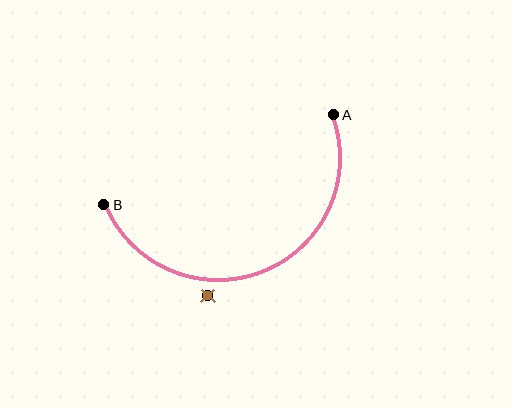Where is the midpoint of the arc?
The arc midpoint is the point on the curve farthest from the straight line joining A and B. It sits below that line.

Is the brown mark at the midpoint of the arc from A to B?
No — the brown mark does not lie on the arc at all. It sits slightly outside the curve.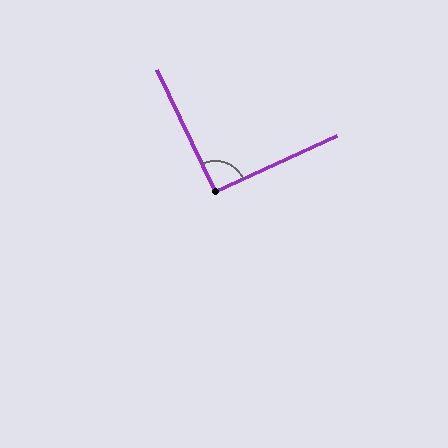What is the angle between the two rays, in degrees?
Approximately 91 degrees.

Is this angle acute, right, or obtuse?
It is approximately a right angle.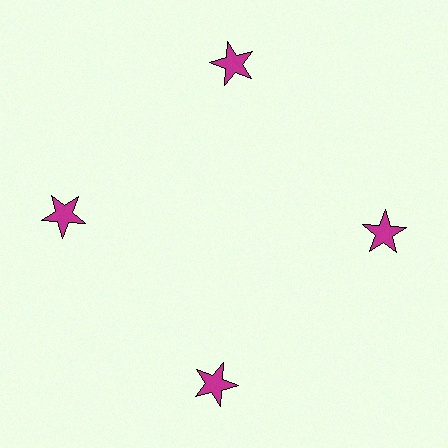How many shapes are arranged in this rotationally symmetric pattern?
There are 4 shapes, arranged in 4 groups of 1.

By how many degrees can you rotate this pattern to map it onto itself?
The pattern maps onto itself every 90 degrees of rotation.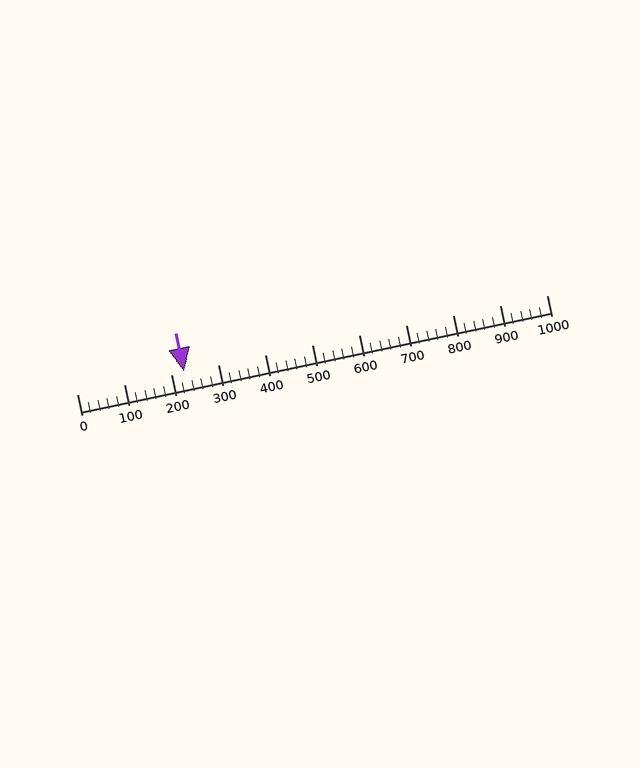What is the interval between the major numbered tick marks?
The major tick marks are spaced 100 units apart.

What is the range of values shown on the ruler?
The ruler shows values from 0 to 1000.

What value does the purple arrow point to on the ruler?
The purple arrow points to approximately 228.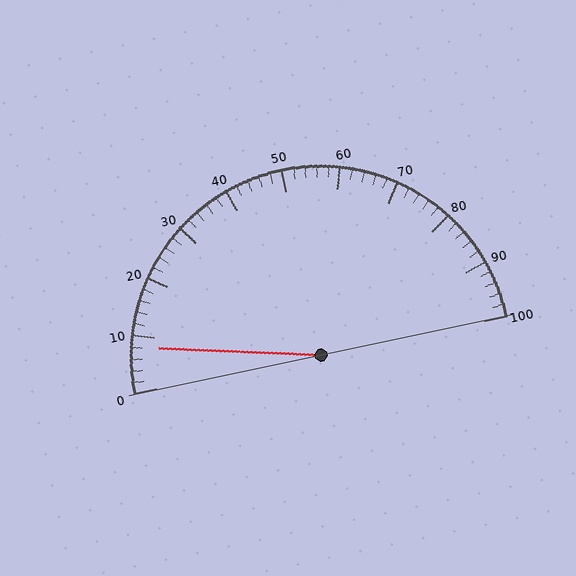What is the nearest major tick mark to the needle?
The nearest major tick mark is 10.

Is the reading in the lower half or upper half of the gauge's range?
The reading is in the lower half of the range (0 to 100).